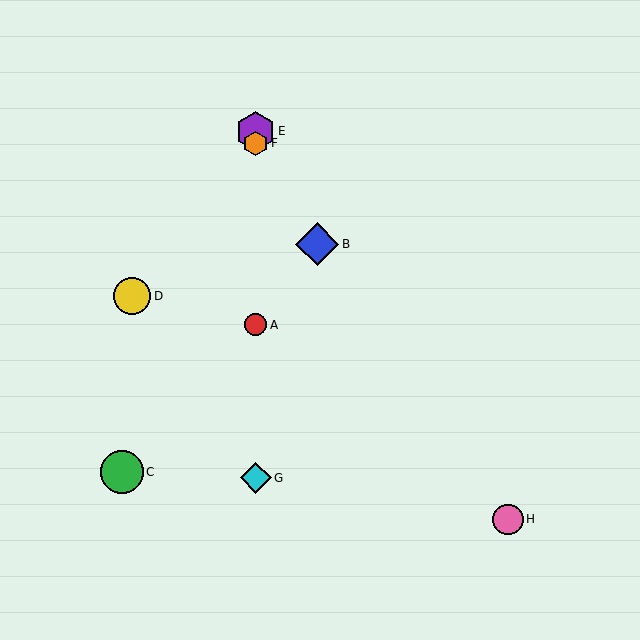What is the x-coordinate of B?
Object B is at x≈317.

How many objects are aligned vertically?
4 objects (A, E, F, G) are aligned vertically.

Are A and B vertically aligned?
No, A is at x≈256 and B is at x≈317.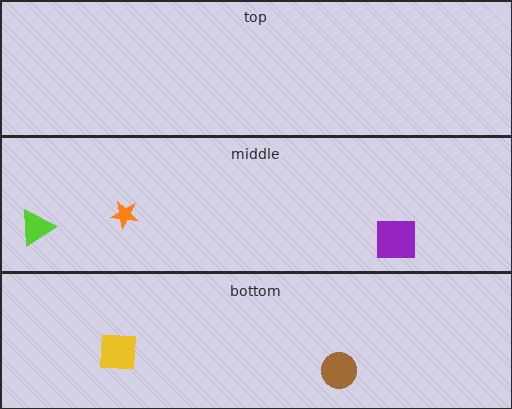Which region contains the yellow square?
The bottom region.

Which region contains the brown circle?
The bottom region.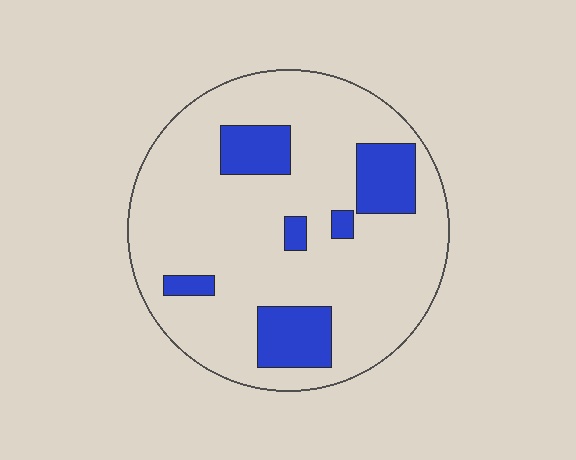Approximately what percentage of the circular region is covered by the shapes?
Approximately 20%.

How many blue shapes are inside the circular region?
6.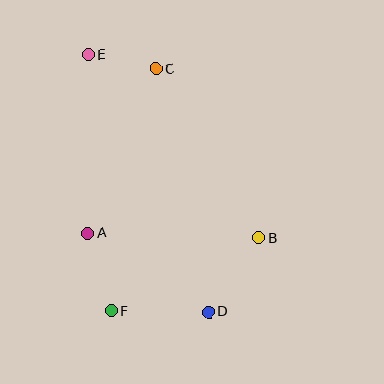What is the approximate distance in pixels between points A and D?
The distance between A and D is approximately 144 pixels.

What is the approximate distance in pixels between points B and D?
The distance between B and D is approximately 89 pixels.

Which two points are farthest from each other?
Points D and E are farthest from each other.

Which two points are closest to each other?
Points C and E are closest to each other.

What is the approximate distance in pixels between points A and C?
The distance between A and C is approximately 178 pixels.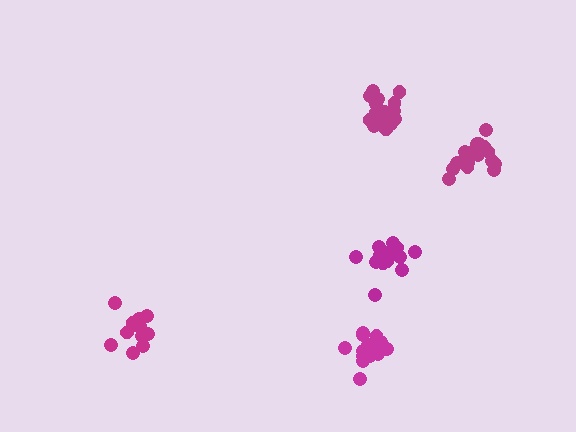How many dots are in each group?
Group 1: 14 dots, Group 2: 20 dots, Group 3: 17 dots, Group 4: 16 dots, Group 5: 15 dots (82 total).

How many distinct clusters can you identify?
There are 5 distinct clusters.